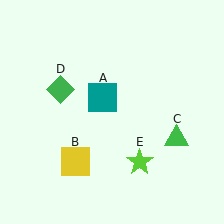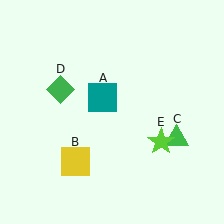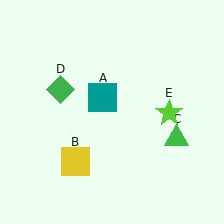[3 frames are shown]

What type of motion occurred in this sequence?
The lime star (object E) rotated counterclockwise around the center of the scene.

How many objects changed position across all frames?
1 object changed position: lime star (object E).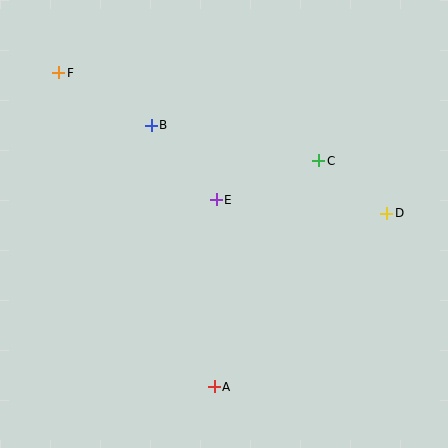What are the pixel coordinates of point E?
Point E is at (216, 200).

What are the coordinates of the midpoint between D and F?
The midpoint between D and F is at (223, 143).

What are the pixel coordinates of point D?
Point D is at (387, 213).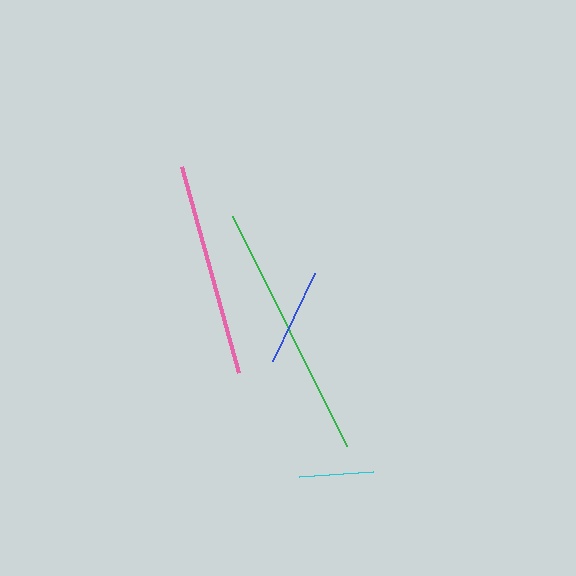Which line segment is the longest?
The green line is the longest at approximately 257 pixels.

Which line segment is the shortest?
The cyan line is the shortest at approximately 74 pixels.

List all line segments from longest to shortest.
From longest to shortest: green, pink, blue, cyan.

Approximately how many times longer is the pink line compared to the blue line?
The pink line is approximately 2.2 times the length of the blue line.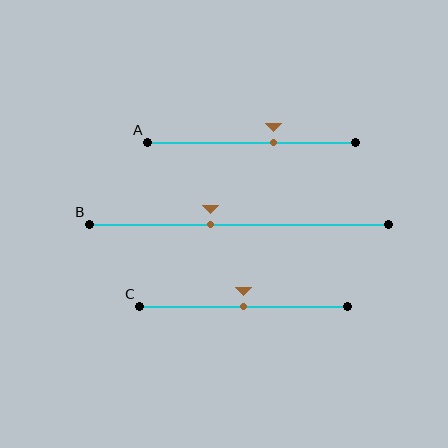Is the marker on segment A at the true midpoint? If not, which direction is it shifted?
No, the marker on segment A is shifted to the right by about 11% of the segment length.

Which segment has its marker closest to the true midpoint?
Segment C has its marker closest to the true midpoint.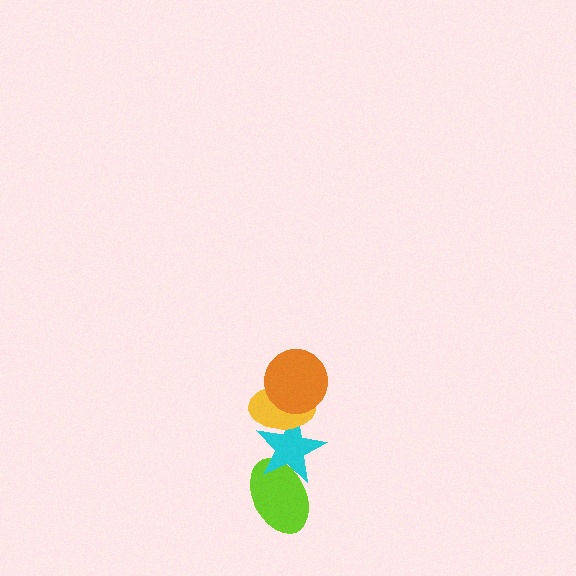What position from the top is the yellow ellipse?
The yellow ellipse is 2nd from the top.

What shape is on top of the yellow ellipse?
The orange circle is on top of the yellow ellipse.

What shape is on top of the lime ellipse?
The cyan star is on top of the lime ellipse.